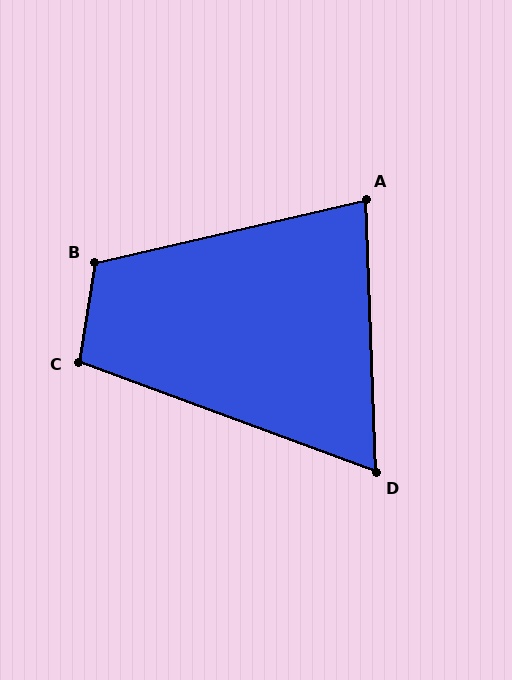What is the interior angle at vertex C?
Approximately 101 degrees (obtuse).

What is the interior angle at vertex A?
Approximately 79 degrees (acute).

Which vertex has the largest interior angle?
B, at approximately 112 degrees.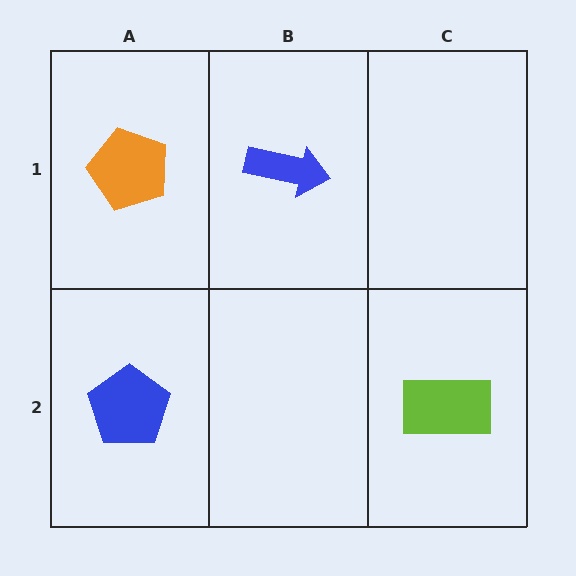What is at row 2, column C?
A lime rectangle.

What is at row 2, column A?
A blue pentagon.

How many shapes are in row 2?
2 shapes.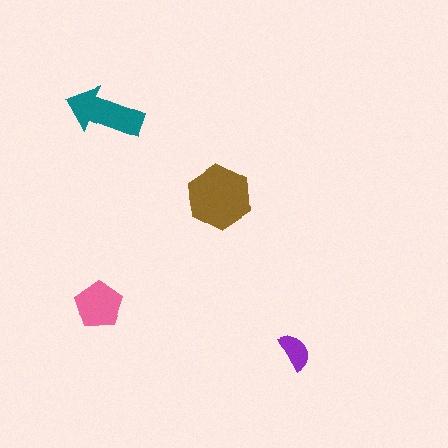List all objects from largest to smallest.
The brown hexagon, the teal arrow, the pink pentagon, the purple semicircle.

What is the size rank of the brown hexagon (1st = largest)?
1st.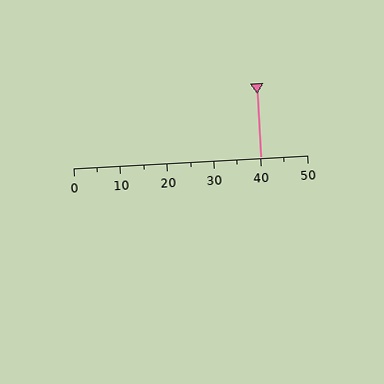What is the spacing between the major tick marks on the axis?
The major ticks are spaced 10 apart.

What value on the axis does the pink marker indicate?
The marker indicates approximately 40.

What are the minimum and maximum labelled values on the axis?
The axis runs from 0 to 50.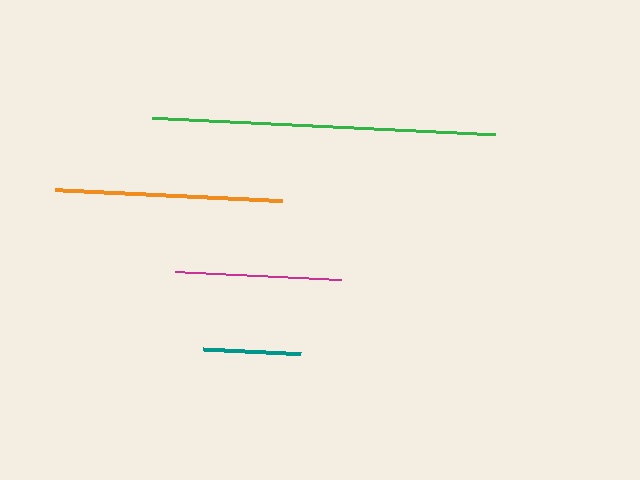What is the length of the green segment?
The green segment is approximately 343 pixels long.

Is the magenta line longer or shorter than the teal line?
The magenta line is longer than the teal line.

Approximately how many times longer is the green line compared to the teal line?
The green line is approximately 3.5 times the length of the teal line.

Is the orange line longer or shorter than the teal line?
The orange line is longer than the teal line.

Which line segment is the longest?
The green line is the longest at approximately 343 pixels.